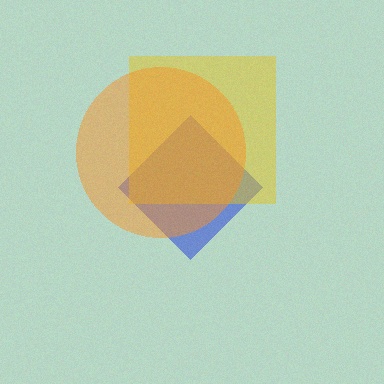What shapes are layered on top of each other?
The layered shapes are: a blue diamond, a yellow square, an orange circle.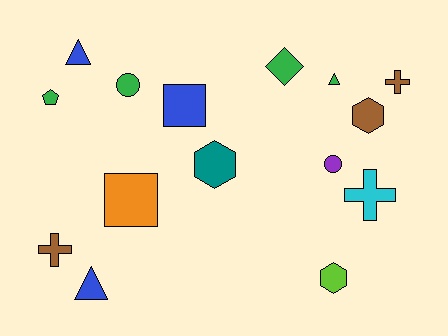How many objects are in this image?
There are 15 objects.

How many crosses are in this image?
There are 3 crosses.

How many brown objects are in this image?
There are 3 brown objects.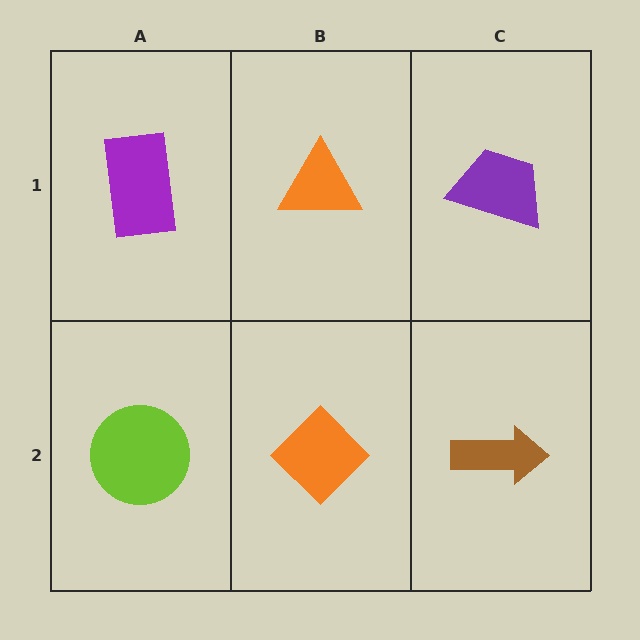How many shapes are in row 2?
3 shapes.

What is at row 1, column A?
A purple rectangle.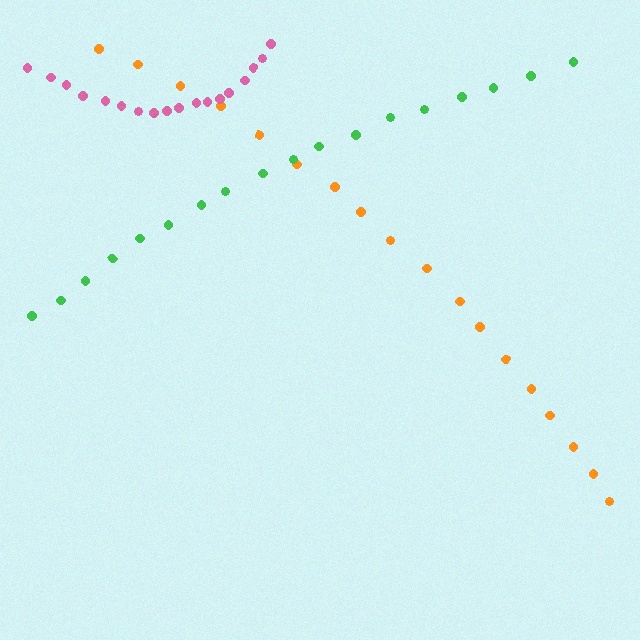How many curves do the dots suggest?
There are 3 distinct paths.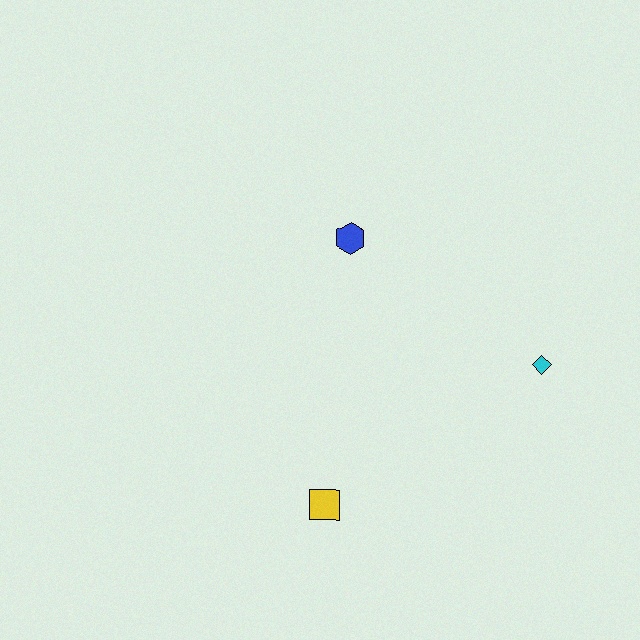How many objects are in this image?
There are 3 objects.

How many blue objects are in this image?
There is 1 blue object.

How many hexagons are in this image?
There is 1 hexagon.